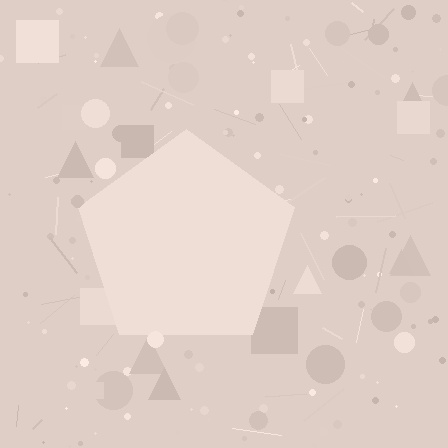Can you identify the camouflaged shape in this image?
The camouflaged shape is a pentagon.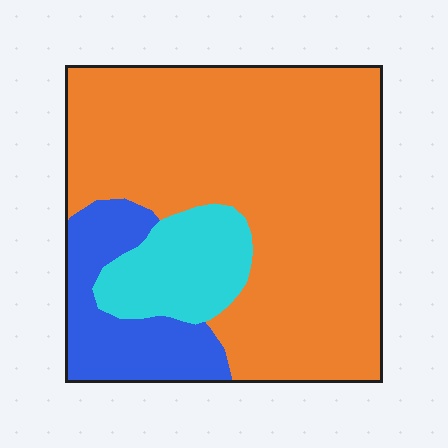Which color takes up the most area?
Orange, at roughly 70%.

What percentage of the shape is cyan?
Cyan covers roughly 15% of the shape.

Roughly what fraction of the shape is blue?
Blue takes up about one sixth (1/6) of the shape.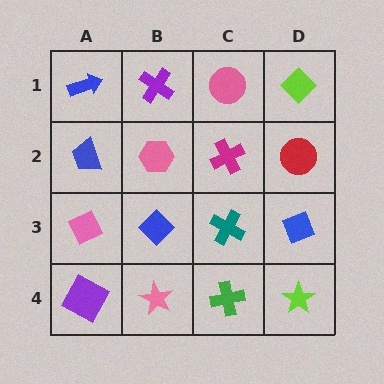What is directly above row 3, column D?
A red circle.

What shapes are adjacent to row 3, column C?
A magenta cross (row 2, column C), a green cross (row 4, column C), a blue diamond (row 3, column B), a blue diamond (row 3, column D).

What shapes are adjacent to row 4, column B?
A blue diamond (row 3, column B), a purple square (row 4, column A), a green cross (row 4, column C).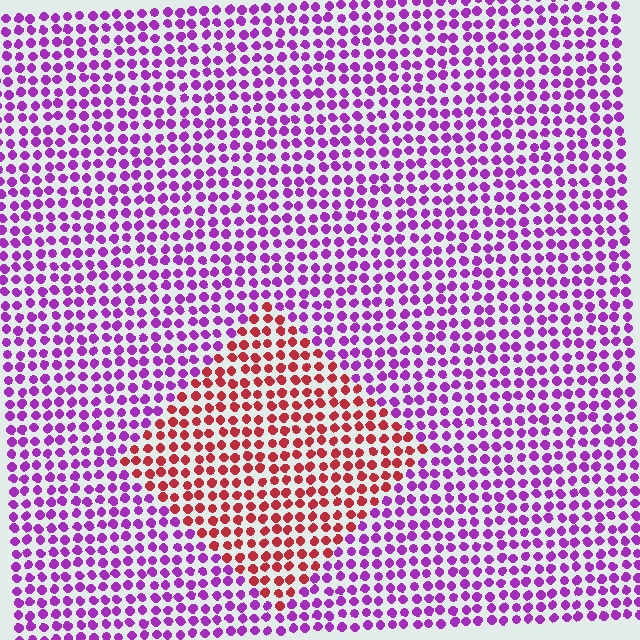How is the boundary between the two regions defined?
The boundary is defined purely by a slight shift in hue (about 63 degrees). Spacing, size, and orientation are identical on both sides.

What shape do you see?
I see a diamond.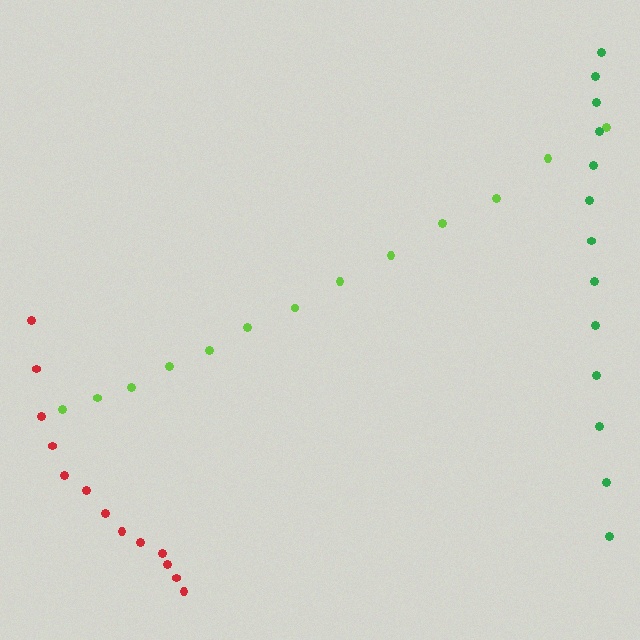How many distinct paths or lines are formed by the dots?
There are 3 distinct paths.